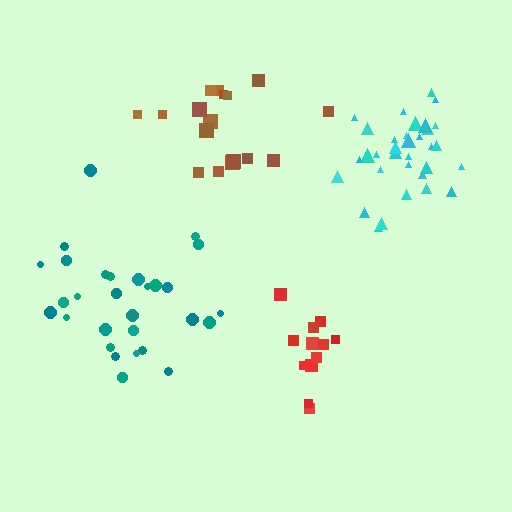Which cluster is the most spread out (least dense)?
Brown.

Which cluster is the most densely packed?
Cyan.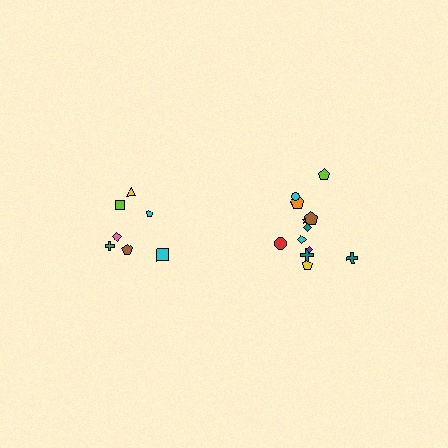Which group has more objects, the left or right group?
The right group.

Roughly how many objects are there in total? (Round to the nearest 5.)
Roughly 20 objects in total.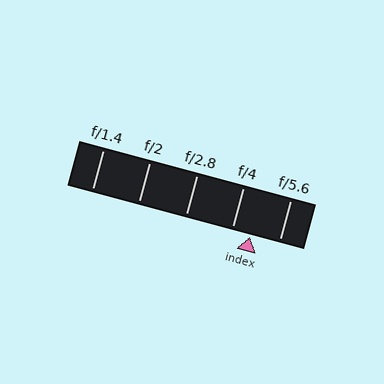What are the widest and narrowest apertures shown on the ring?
The widest aperture shown is f/1.4 and the narrowest is f/5.6.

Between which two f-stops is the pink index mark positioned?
The index mark is between f/4 and f/5.6.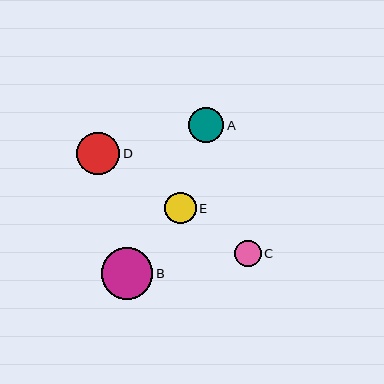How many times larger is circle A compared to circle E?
Circle A is approximately 1.1 times the size of circle E.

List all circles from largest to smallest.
From largest to smallest: B, D, A, E, C.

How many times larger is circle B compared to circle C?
Circle B is approximately 1.9 times the size of circle C.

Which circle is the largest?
Circle B is the largest with a size of approximately 52 pixels.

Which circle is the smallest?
Circle C is the smallest with a size of approximately 27 pixels.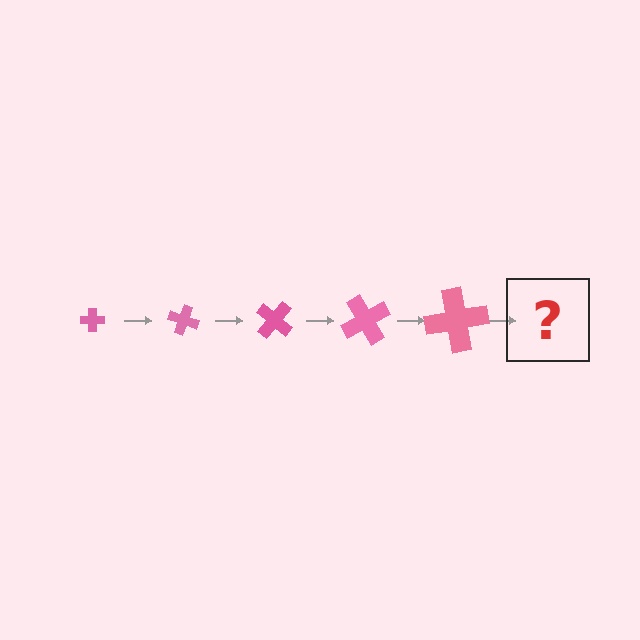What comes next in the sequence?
The next element should be a cross, larger than the previous one and rotated 100 degrees from the start.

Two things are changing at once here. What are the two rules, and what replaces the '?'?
The two rules are that the cross grows larger each step and it rotates 20 degrees each step. The '?' should be a cross, larger than the previous one and rotated 100 degrees from the start.